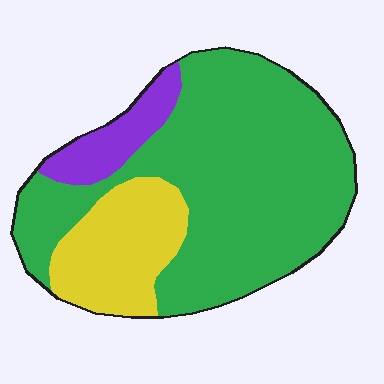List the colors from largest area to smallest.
From largest to smallest: green, yellow, purple.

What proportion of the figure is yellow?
Yellow takes up about one fifth (1/5) of the figure.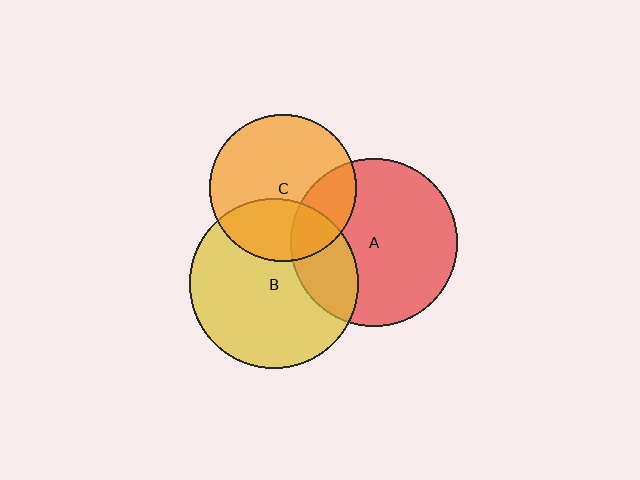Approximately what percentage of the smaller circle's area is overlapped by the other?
Approximately 25%.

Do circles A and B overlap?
Yes.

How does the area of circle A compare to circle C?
Approximately 1.3 times.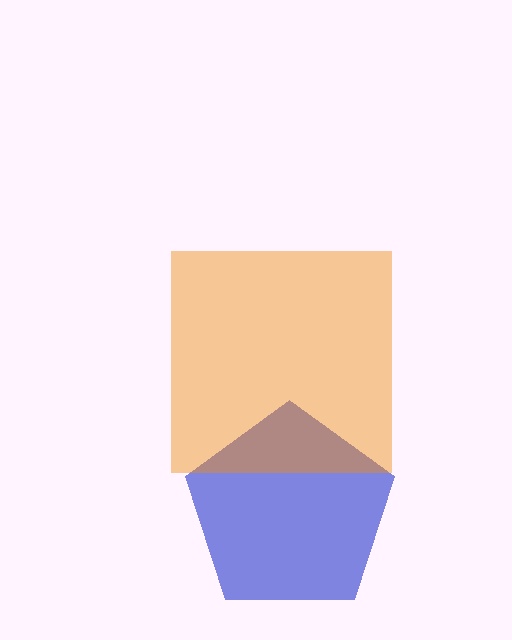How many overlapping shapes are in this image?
There are 2 overlapping shapes in the image.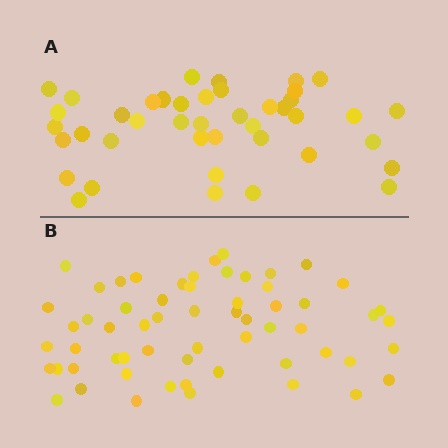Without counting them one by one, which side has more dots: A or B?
Region B (the bottom region) has more dots.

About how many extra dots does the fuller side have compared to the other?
Region B has approximately 20 more dots than region A.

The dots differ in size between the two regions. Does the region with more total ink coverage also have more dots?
No. Region A has more total ink coverage because its dots are larger, but region B actually contains more individual dots. Total area can be misleading — the number of items is what matters here.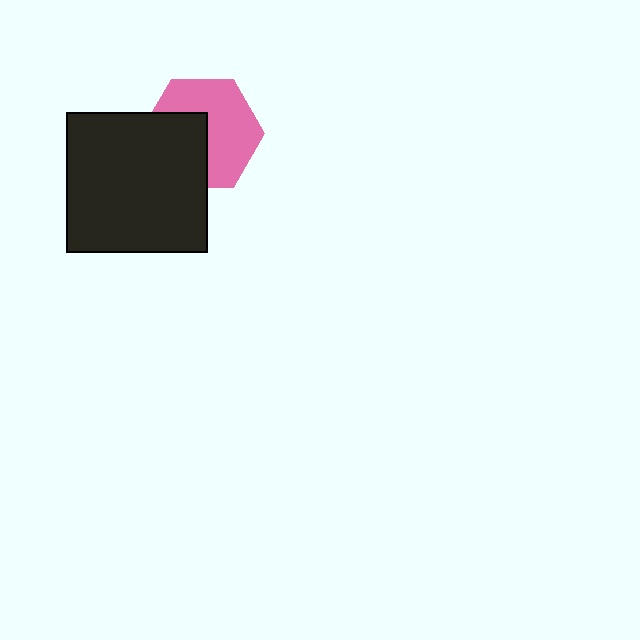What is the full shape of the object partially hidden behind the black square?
The partially hidden object is a pink hexagon.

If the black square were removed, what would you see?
You would see the complete pink hexagon.